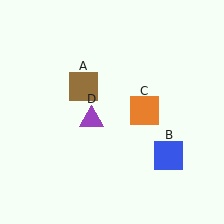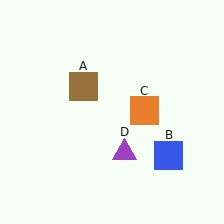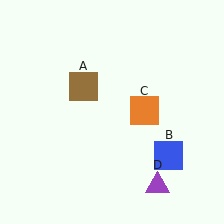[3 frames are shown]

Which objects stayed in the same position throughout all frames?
Brown square (object A) and blue square (object B) and orange square (object C) remained stationary.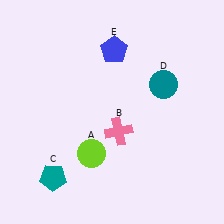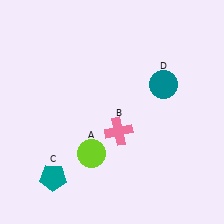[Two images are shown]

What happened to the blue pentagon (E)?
The blue pentagon (E) was removed in Image 2. It was in the top-right area of Image 1.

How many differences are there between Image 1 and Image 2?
There is 1 difference between the two images.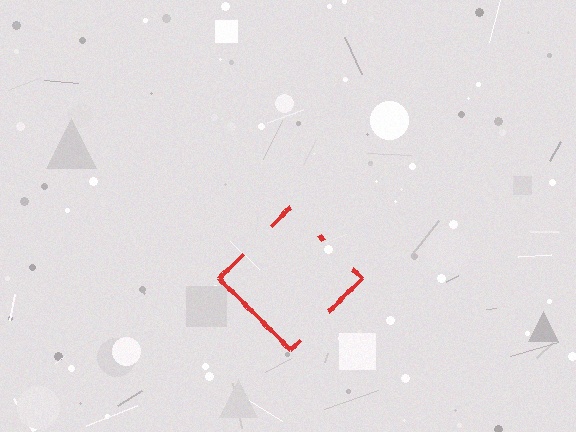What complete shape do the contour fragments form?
The contour fragments form a diamond.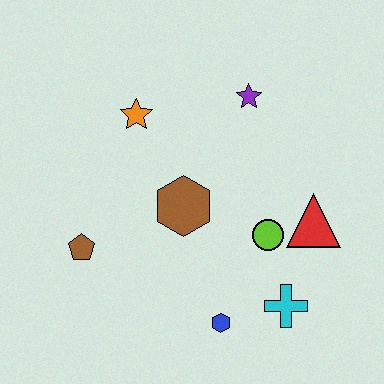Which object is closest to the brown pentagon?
The brown hexagon is closest to the brown pentagon.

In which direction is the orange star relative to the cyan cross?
The orange star is above the cyan cross.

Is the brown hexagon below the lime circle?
No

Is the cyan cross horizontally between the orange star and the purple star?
No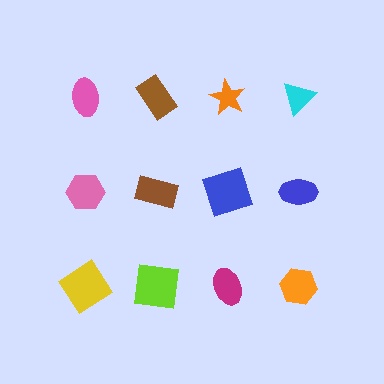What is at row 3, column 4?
An orange hexagon.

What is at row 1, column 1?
A pink ellipse.